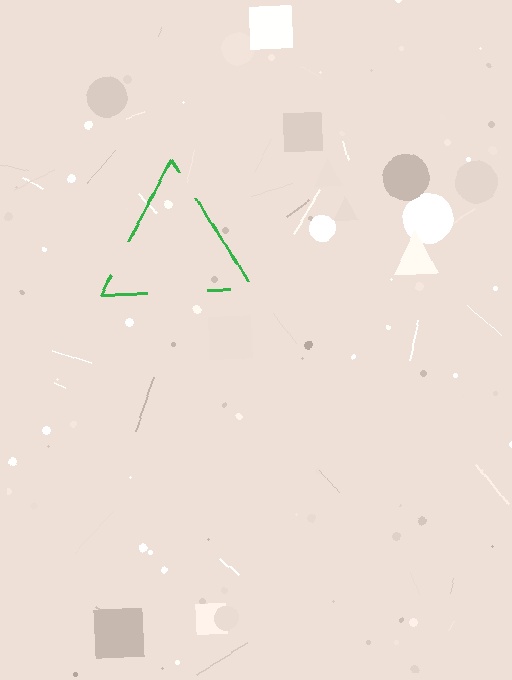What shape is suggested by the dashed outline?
The dashed outline suggests a triangle.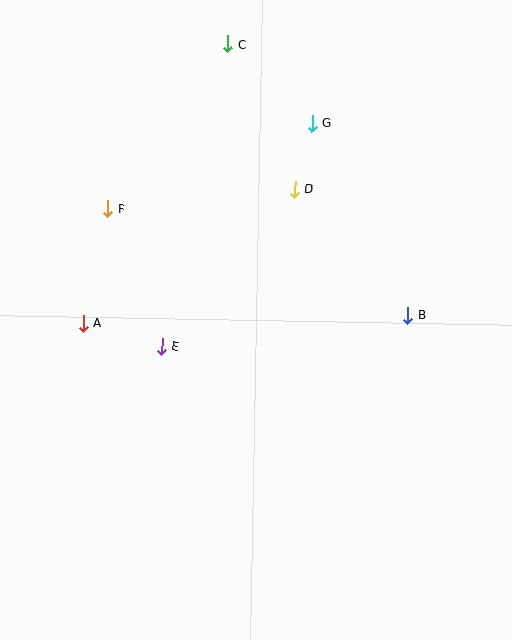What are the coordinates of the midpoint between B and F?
The midpoint between B and F is at (258, 262).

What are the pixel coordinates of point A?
Point A is at (83, 323).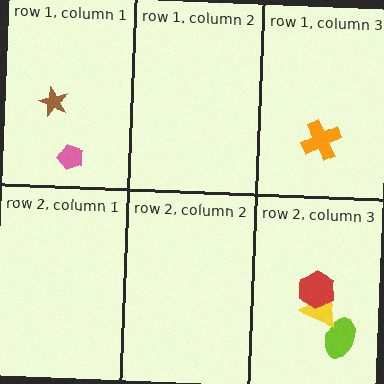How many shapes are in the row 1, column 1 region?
2.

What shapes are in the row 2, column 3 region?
The lime ellipse, the yellow triangle, the red hexagon.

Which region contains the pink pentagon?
The row 1, column 1 region.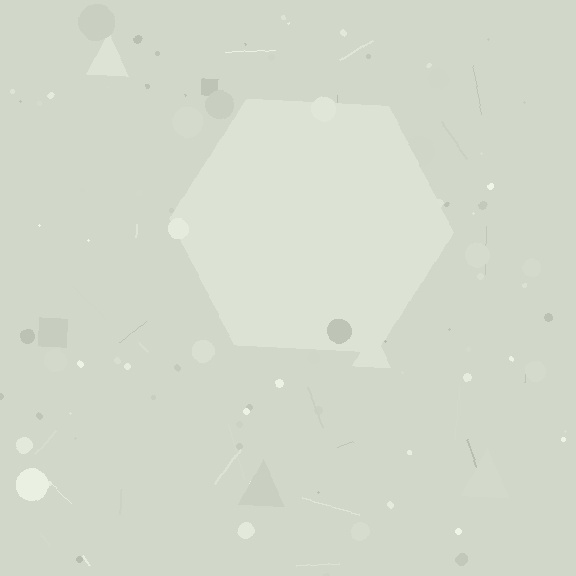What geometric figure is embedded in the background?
A hexagon is embedded in the background.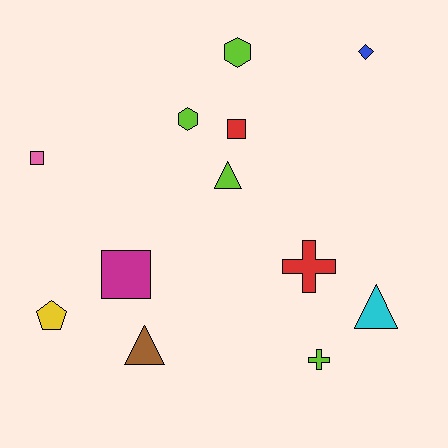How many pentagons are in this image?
There is 1 pentagon.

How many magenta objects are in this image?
There is 1 magenta object.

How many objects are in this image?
There are 12 objects.